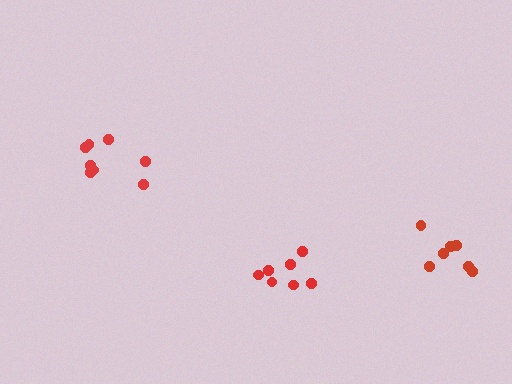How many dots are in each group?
Group 1: 8 dots, Group 2: 7 dots, Group 3: 7 dots (22 total).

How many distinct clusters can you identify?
There are 3 distinct clusters.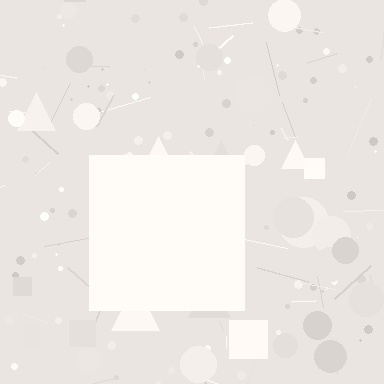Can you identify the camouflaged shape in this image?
The camouflaged shape is a square.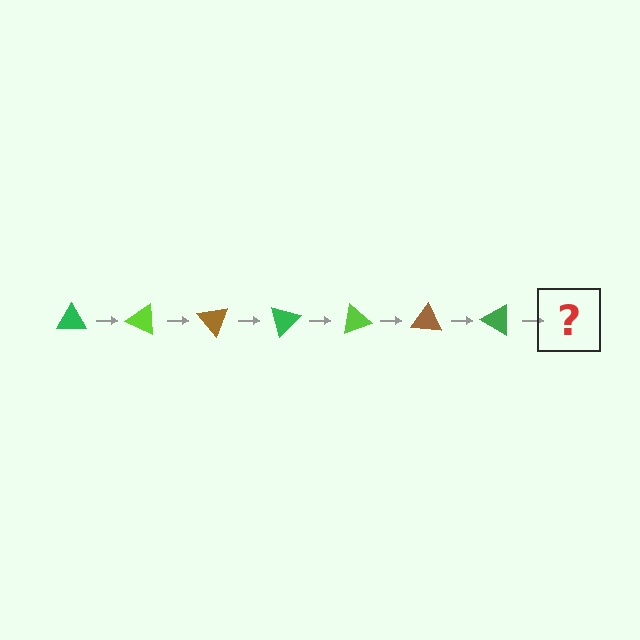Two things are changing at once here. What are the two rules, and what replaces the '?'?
The two rules are that it rotates 25 degrees each step and the color cycles through green, lime, and brown. The '?' should be a lime triangle, rotated 175 degrees from the start.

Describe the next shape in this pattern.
It should be a lime triangle, rotated 175 degrees from the start.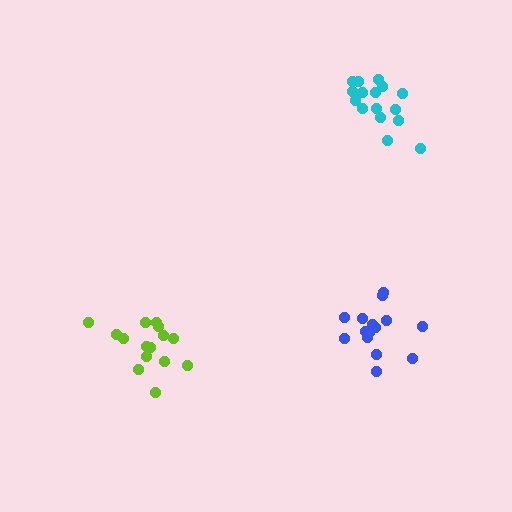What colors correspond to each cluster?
The clusters are colored: blue, cyan, lime.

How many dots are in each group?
Group 1: 15 dots, Group 2: 16 dots, Group 3: 15 dots (46 total).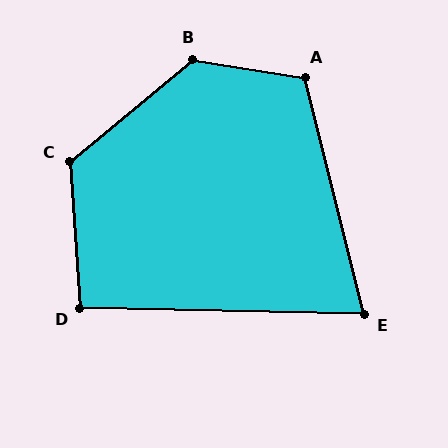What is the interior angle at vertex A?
Approximately 113 degrees (obtuse).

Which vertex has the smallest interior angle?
E, at approximately 75 degrees.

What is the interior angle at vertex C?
Approximately 125 degrees (obtuse).